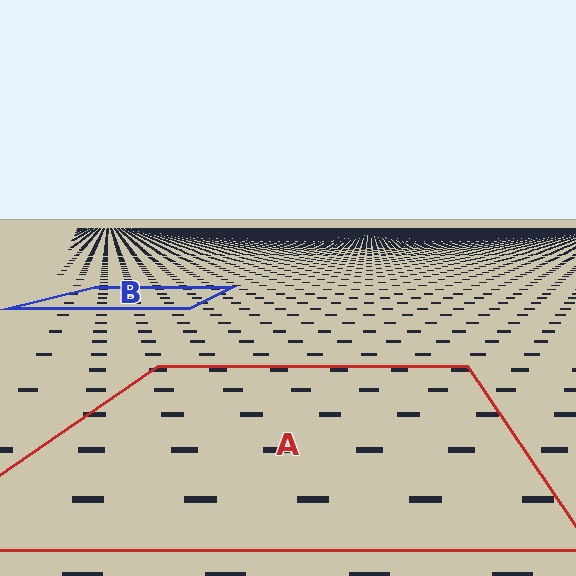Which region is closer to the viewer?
Region A is closer. The texture elements there are larger and more spread out.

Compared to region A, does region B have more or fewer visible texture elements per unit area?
Region B has more texture elements per unit area — they are packed more densely because it is farther away.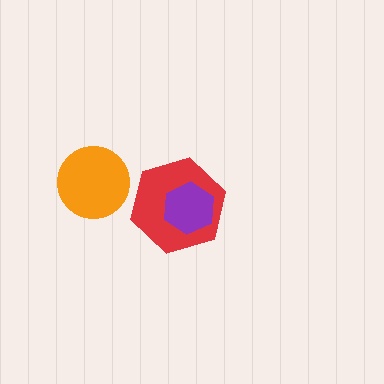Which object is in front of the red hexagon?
The purple hexagon is in front of the red hexagon.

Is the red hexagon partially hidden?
Yes, it is partially covered by another shape.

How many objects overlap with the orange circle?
0 objects overlap with the orange circle.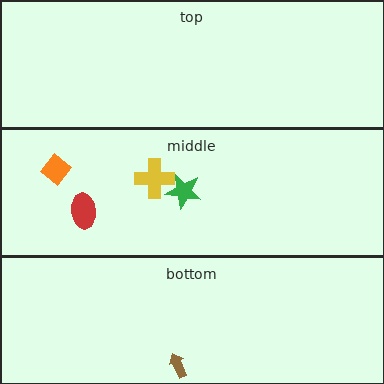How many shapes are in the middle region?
4.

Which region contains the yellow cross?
The middle region.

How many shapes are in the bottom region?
1.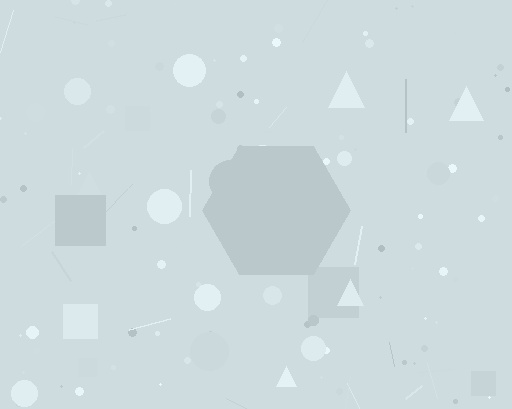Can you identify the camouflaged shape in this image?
The camouflaged shape is a hexagon.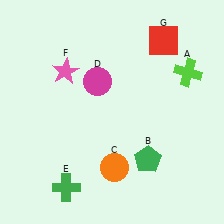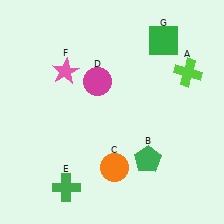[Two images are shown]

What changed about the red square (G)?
In Image 1, G is red. In Image 2, it changed to green.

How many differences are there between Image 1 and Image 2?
There is 1 difference between the two images.